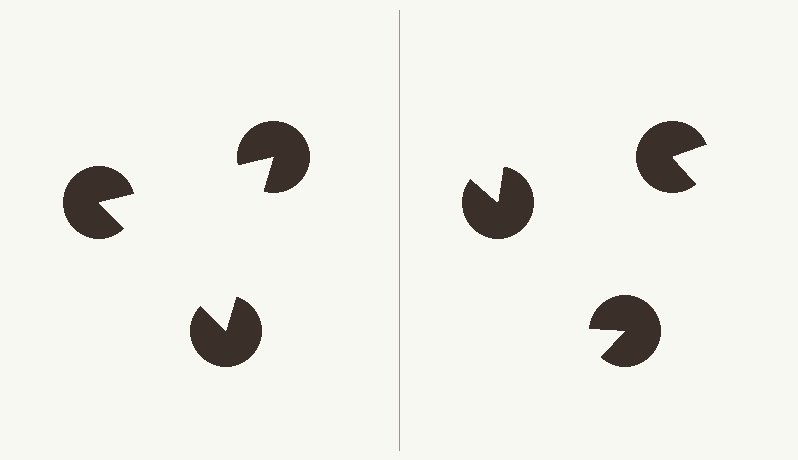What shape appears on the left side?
An illusory triangle.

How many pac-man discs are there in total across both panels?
6 — 3 on each side.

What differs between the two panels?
The pac-man discs are positioned identically on both sides; only the wedge orientations differ. On the left they align to a triangle; on the right they are misaligned.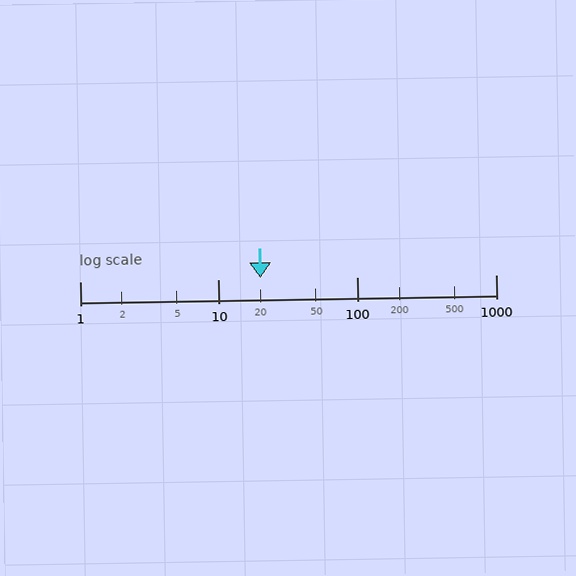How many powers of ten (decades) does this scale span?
The scale spans 3 decades, from 1 to 1000.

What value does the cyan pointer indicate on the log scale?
The pointer indicates approximately 20.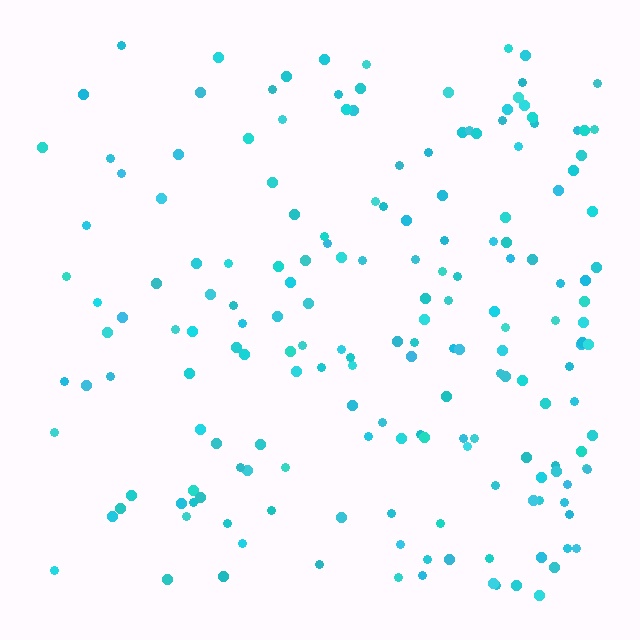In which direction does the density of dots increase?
From left to right, with the right side densest.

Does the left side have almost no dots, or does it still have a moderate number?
Still a moderate number, just noticeably fewer than the right.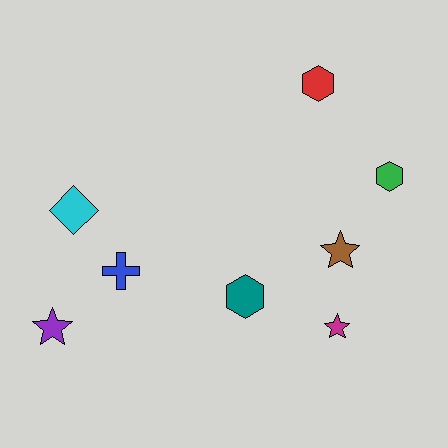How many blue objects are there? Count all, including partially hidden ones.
There is 1 blue object.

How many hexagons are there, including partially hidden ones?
There are 3 hexagons.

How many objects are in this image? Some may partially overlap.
There are 8 objects.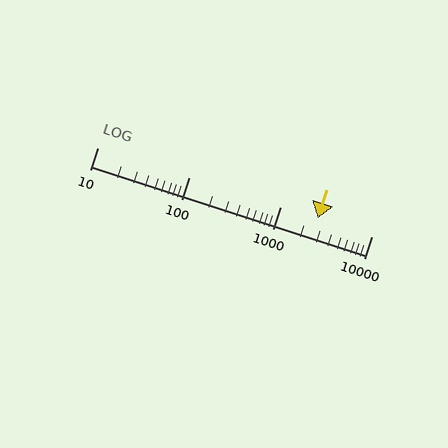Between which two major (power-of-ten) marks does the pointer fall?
The pointer is between 1000 and 10000.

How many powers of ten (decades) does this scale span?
The scale spans 3 decades, from 10 to 10000.